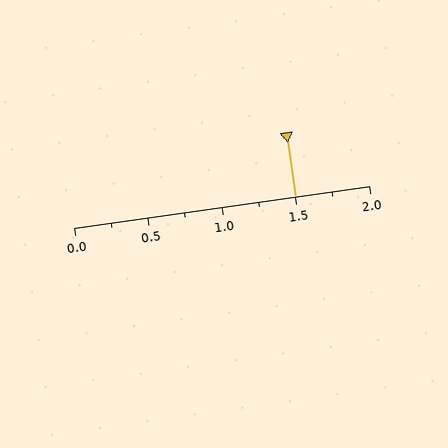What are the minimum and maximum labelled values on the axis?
The axis runs from 0.0 to 2.0.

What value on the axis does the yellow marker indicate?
The marker indicates approximately 1.5.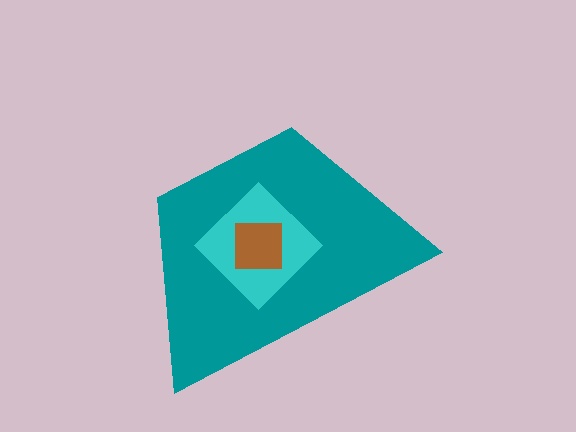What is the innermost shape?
The brown square.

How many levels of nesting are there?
3.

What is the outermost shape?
The teal trapezoid.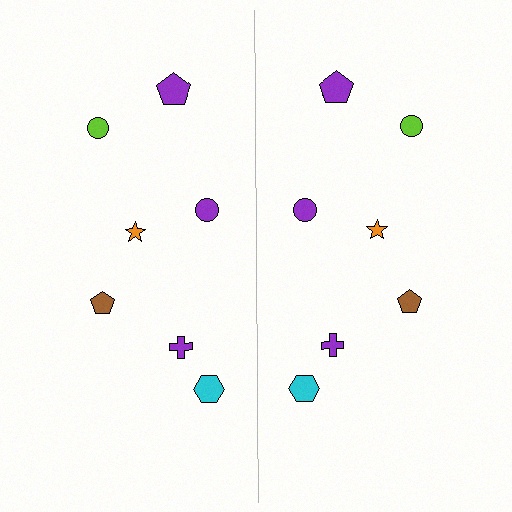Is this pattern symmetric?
Yes, this pattern has bilateral (reflection) symmetry.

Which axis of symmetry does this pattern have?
The pattern has a vertical axis of symmetry running through the center of the image.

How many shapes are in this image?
There are 14 shapes in this image.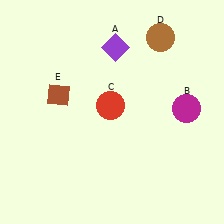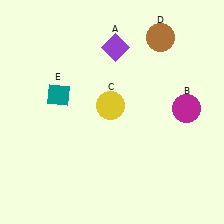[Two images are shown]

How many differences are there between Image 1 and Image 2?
There are 2 differences between the two images.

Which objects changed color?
C changed from red to yellow. E changed from brown to teal.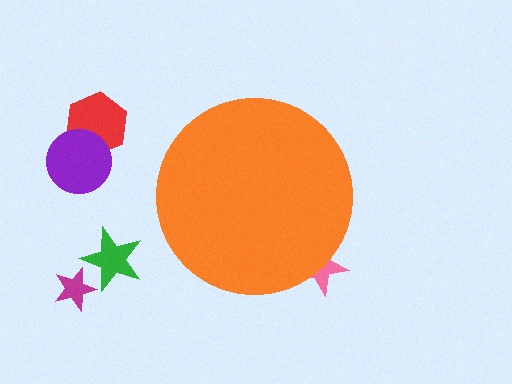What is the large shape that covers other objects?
An orange circle.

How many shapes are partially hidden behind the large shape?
1 shape is partially hidden.